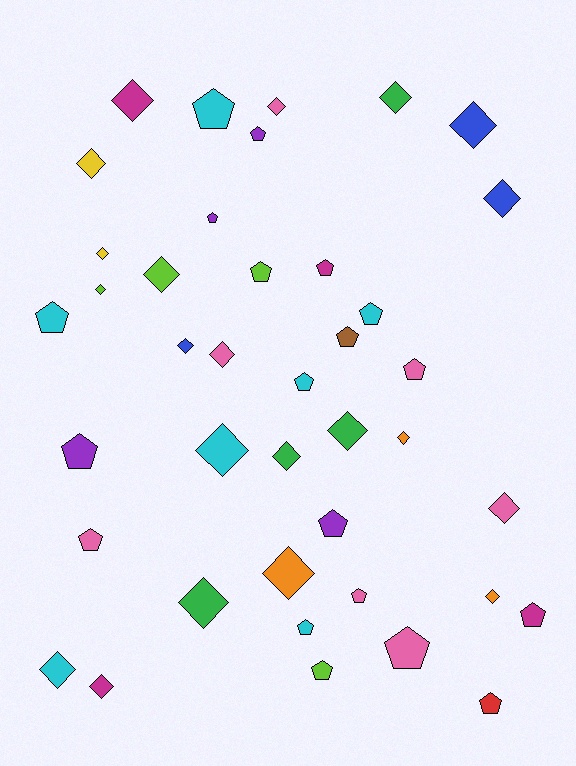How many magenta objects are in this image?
There are 4 magenta objects.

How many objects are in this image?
There are 40 objects.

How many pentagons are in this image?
There are 19 pentagons.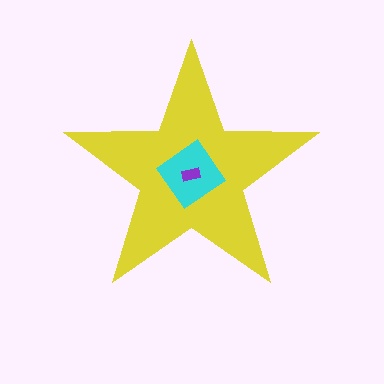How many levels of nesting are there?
3.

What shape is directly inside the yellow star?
The cyan diamond.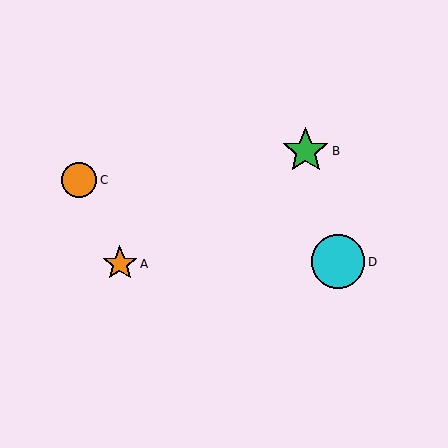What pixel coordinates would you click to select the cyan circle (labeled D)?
Click at (338, 262) to select the cyan circle D.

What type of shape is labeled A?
Shape A is an orange star.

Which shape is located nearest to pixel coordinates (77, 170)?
The orange circle (labeled C) at (79, 180) is nearest to that location.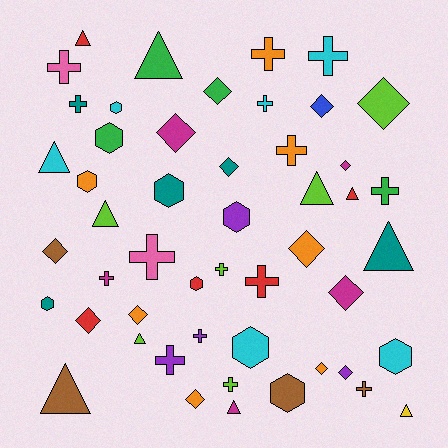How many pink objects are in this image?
There are 2 pink objects.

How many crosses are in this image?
There are 15 crosses.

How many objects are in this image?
There are 50 objects.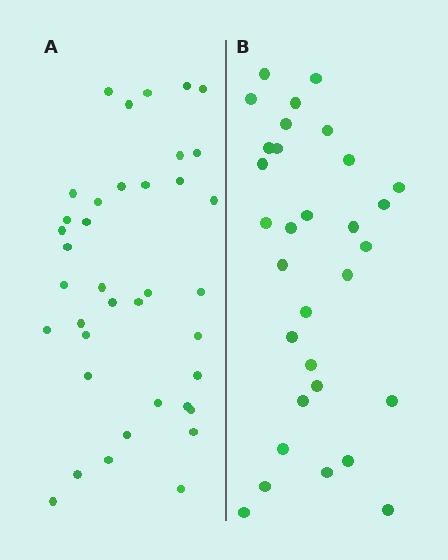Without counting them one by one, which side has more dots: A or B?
Region A (the left region) has more dots.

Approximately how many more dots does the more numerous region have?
Region A has roughly 8 or so more dots than region B.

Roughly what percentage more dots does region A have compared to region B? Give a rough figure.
About 25% more.